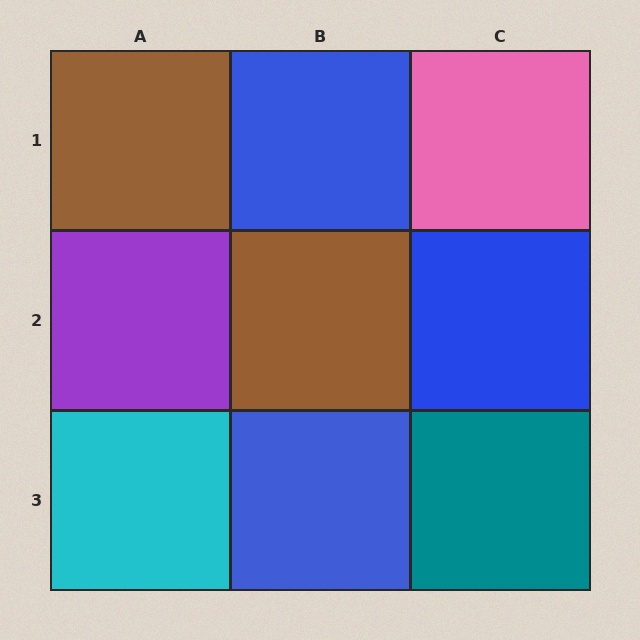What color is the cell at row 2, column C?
Blue.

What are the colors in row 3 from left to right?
Cyan, blue, teal.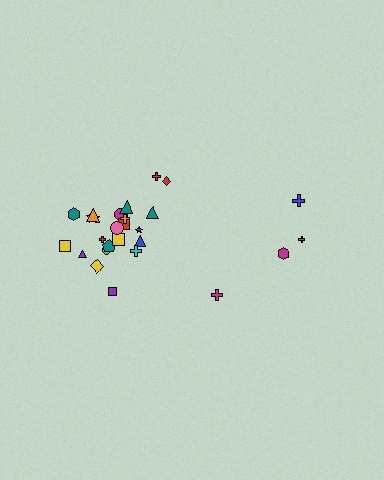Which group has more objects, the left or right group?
The left group.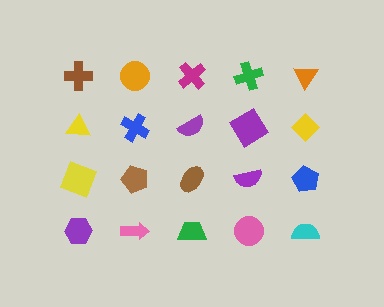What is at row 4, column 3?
A green trapezoid.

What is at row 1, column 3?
A magenta cross.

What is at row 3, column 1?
A yellow square.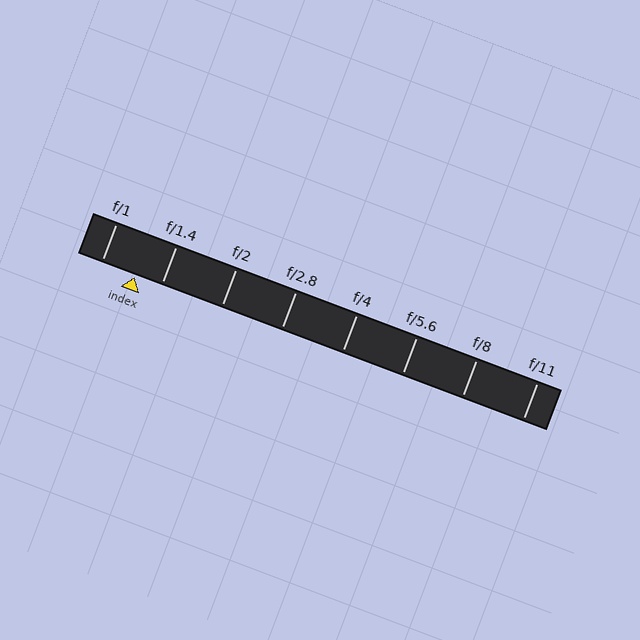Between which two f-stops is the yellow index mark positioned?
The index mark is between f/1 and f/1.4.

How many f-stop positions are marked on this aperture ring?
There are 8 f-stop positions marked.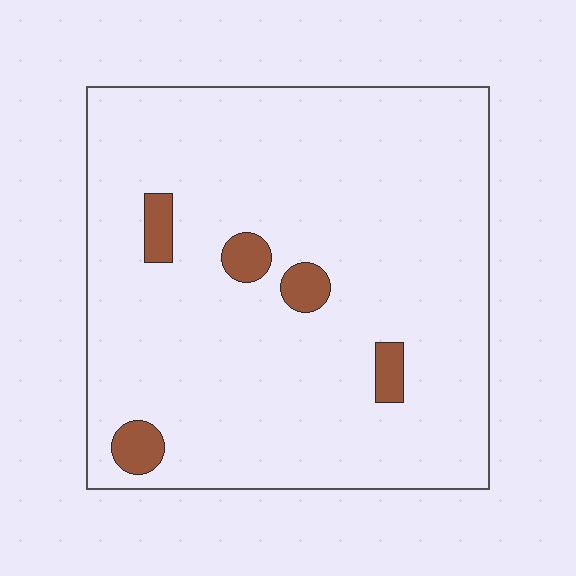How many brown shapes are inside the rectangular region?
5.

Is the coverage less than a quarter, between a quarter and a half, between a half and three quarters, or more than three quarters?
Less than a quarter.